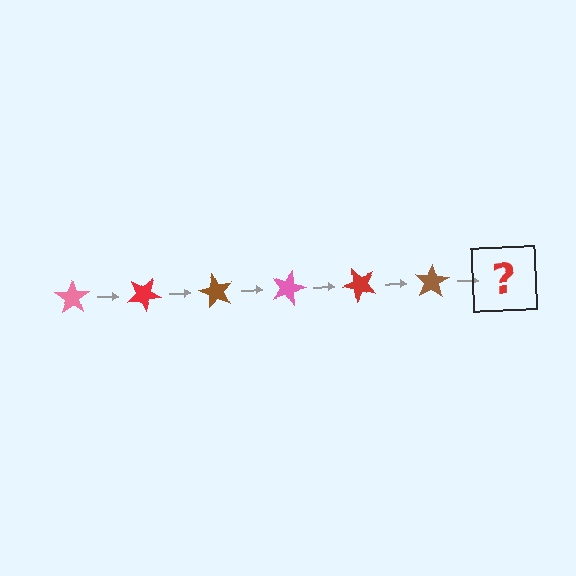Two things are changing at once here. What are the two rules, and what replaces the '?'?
The two rules are that it rotates 30 degrees each step and the color cycles through pink, red, and brown. The '?' should be a pink star, rotated 180 degrees from the start.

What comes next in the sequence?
The next element should be a pink star, rotated 180 degrees from the start.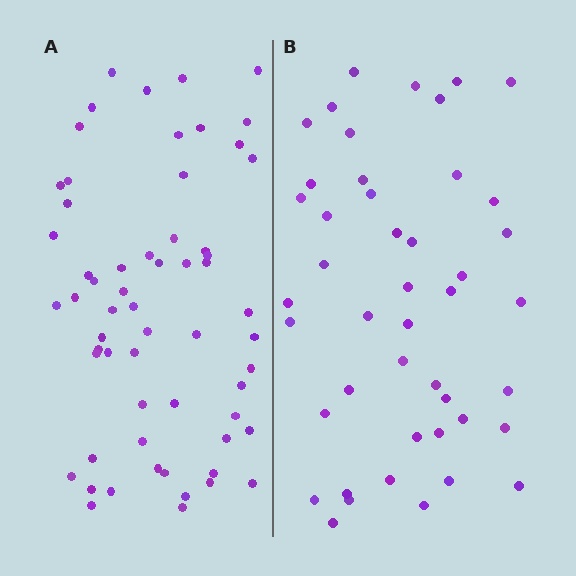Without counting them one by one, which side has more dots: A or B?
Region A (the left region) has more dots.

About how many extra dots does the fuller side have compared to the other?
Region A has approximately 15 more dots than region B.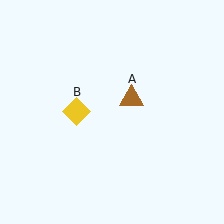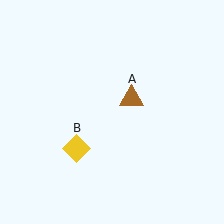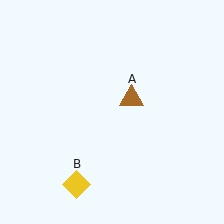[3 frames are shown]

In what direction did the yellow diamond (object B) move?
The yellow diamond (object B) moved down.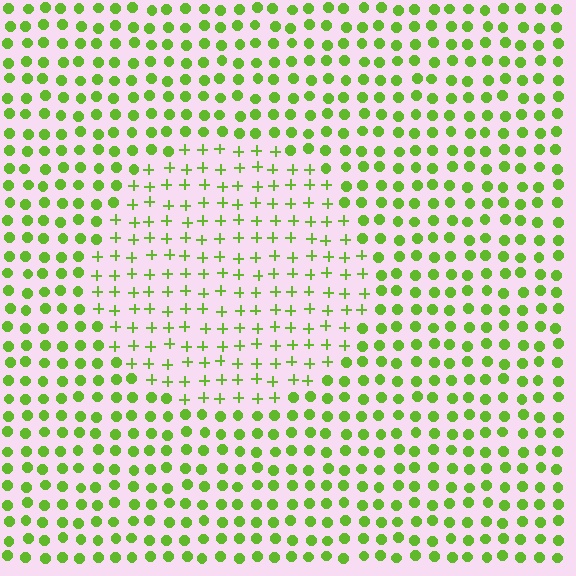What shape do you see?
I see a circle.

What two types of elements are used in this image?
The image uses plus signs inside the circle region and circles outside it.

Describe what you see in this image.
The image is filled with small lime elements arranged in a uniform grid. A circle-shaped region contains plus signs, while the surrounding area contains circles. The boundary is defined purely by the change in element shape.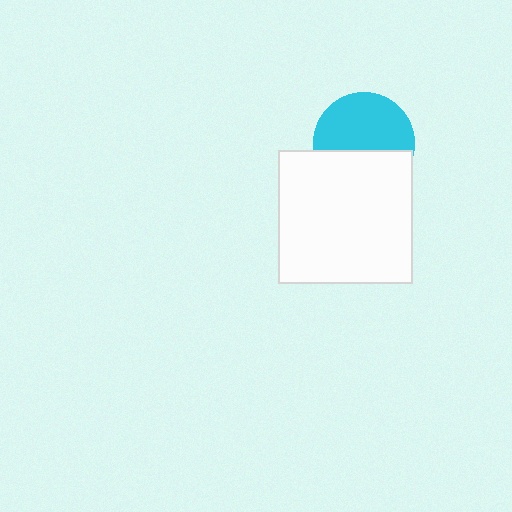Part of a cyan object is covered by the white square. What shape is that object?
It is a circle.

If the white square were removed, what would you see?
You would see the complete cyan circle.